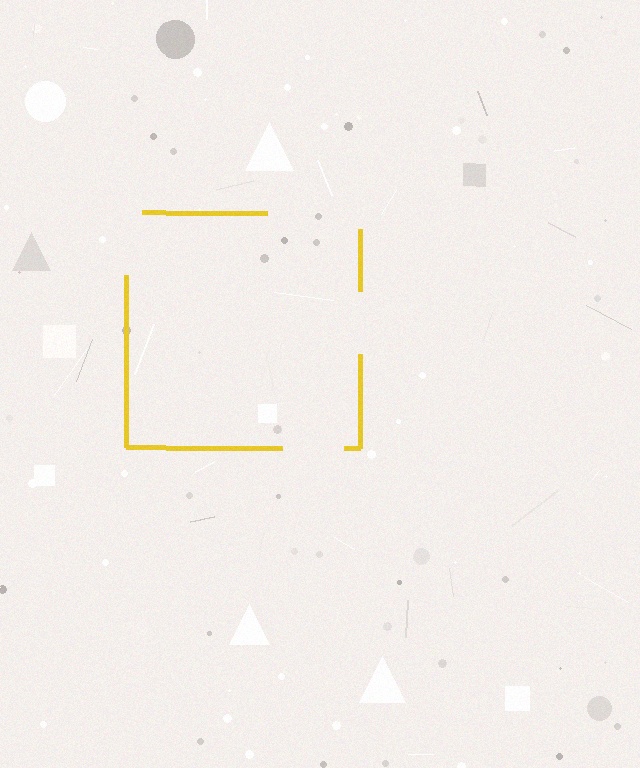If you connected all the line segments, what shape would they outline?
They would outline a square.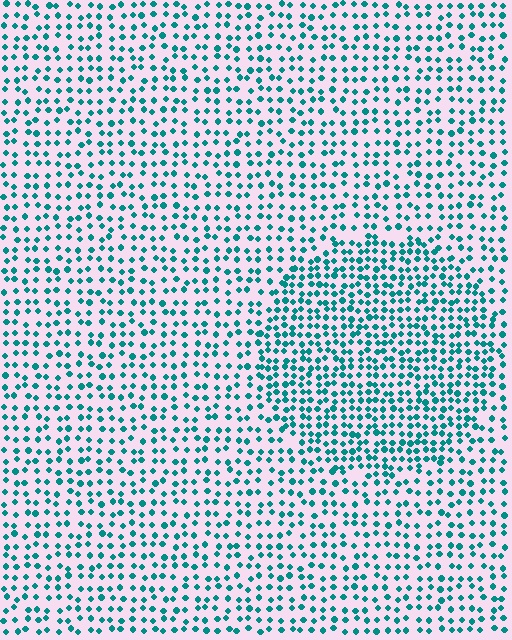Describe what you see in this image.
The image contains small teal elements arranged at two different densities. A circle-shaped region is visible where the elements are more densely packed than the surrounding area.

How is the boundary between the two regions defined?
The boundary is defined by a change in element density (approximately 1.6x ratio). All elements are the same color, size, and shape.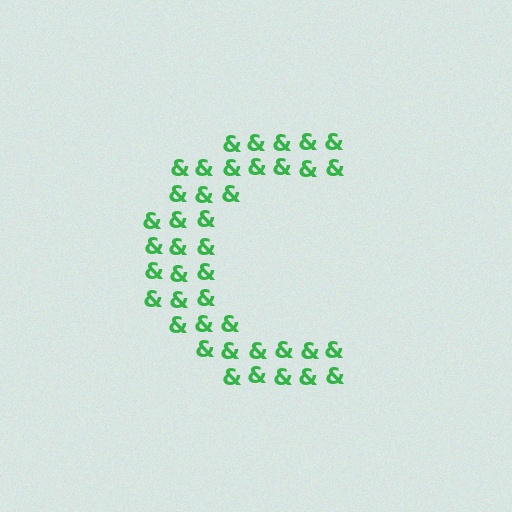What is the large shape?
The large shape is the letter C.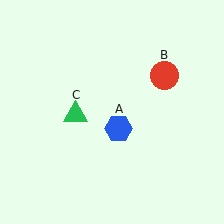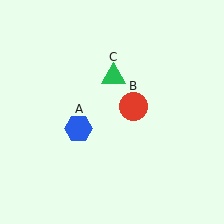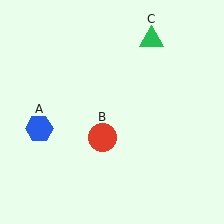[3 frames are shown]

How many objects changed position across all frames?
3 objects changed position: blue hexagon (object A), red circle (object B), green triangle (object C).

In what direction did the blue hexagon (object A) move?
The blue hexagon (object A) moved left.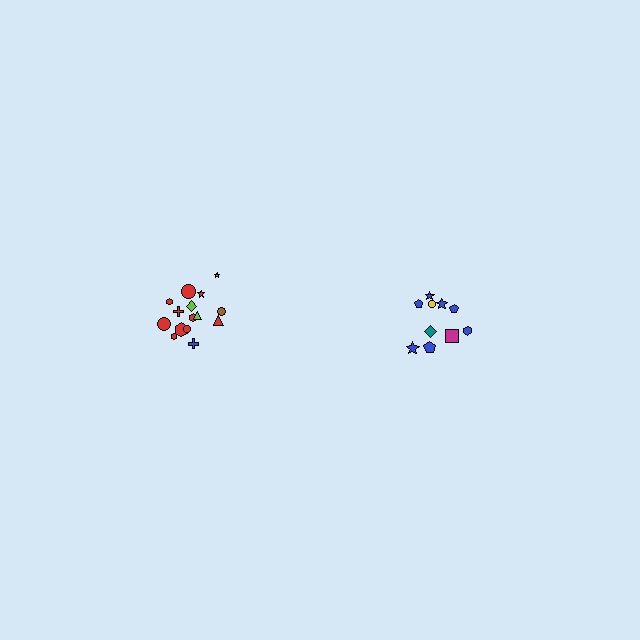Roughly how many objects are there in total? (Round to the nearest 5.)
Roughly 25 objects in total.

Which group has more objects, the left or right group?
The left group.